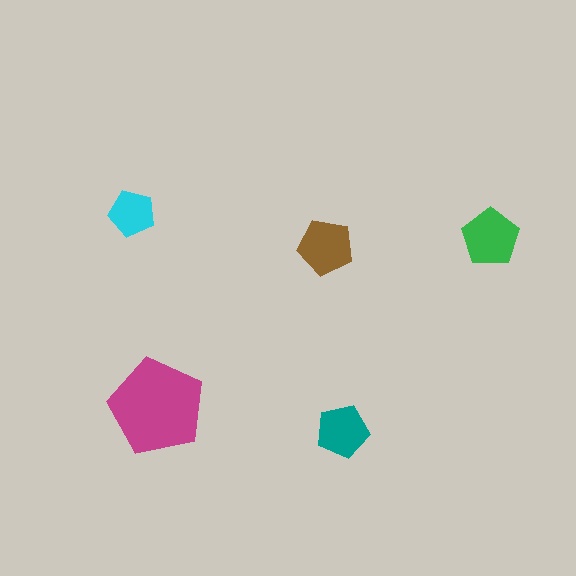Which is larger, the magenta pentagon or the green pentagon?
The magenta one.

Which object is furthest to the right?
The green pentagon is rightmost.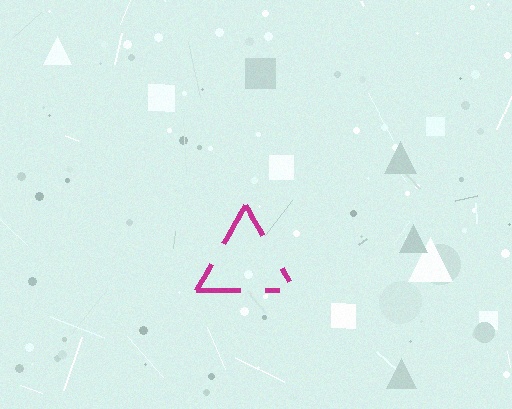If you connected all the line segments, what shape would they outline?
They would outline a triangle.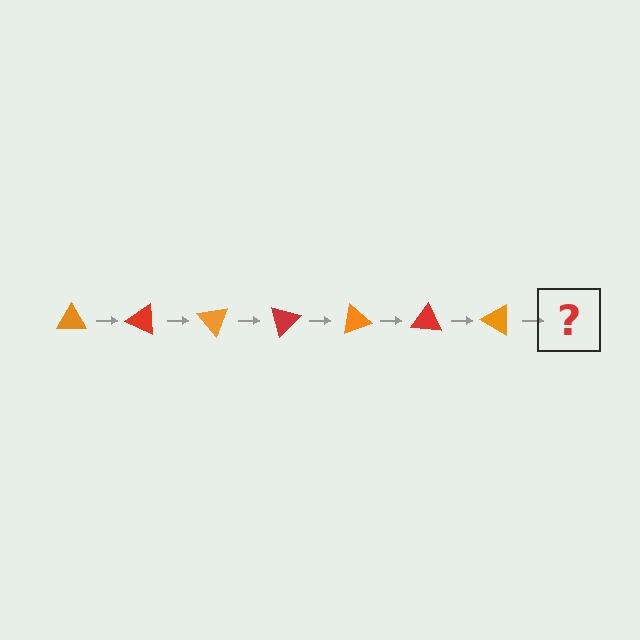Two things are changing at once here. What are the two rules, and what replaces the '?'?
The two rules are that it rotates 25 degrees each step and the color cycles through orange and red. The '?' should be a red triangle, rotated 175 degrees from the start.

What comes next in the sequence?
The next element should be a red triangle, rotated 175 degrees from the start.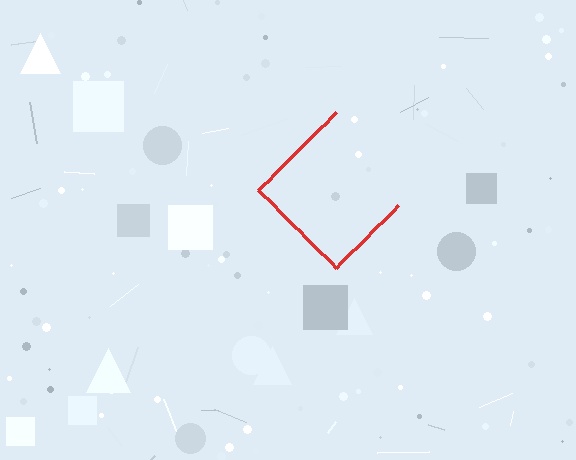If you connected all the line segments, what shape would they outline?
They would outline a diamond.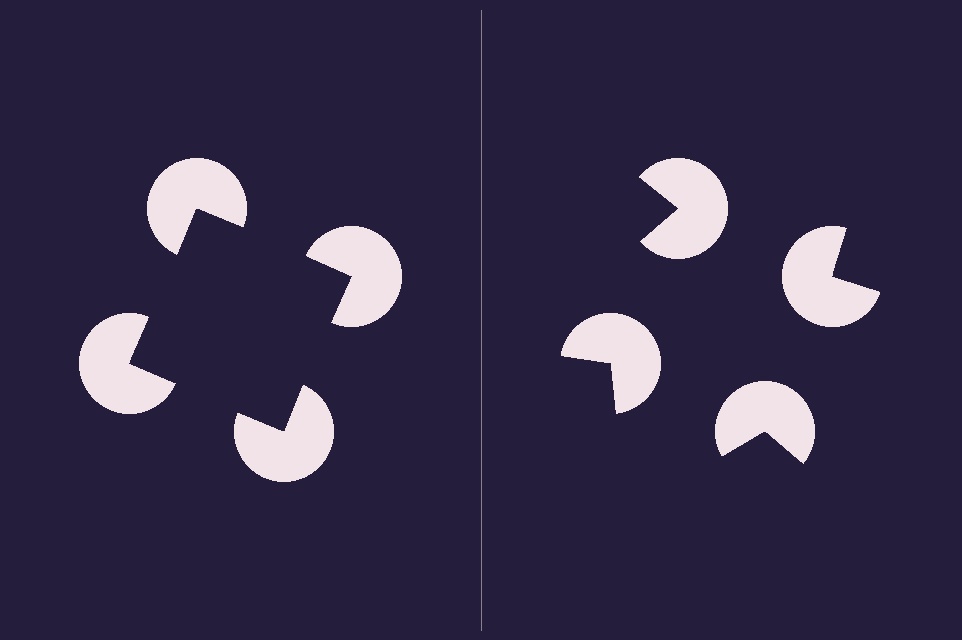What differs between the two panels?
The pac-man discs are positioned identically on both sides; only the wedge orientations differ. On the left they align to a square; on the right they are misaligned.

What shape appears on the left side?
An illusory square.